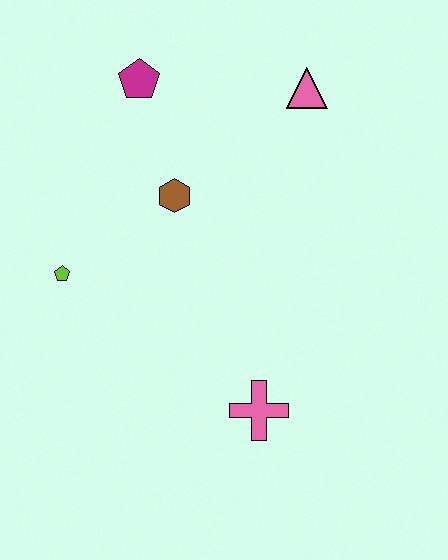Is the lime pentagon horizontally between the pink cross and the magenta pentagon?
No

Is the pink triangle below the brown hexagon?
No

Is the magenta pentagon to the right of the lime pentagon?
Yes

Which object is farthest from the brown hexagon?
The pink cross is farthest from the brown hexagon.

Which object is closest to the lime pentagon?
The brown hexagon is closest to the lime pentagon.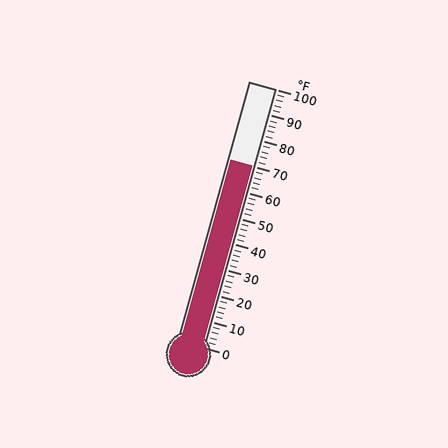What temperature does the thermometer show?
The thermometer shows approximately 70°F.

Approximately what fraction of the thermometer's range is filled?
The thermometer is filled to approximately 70% of its range.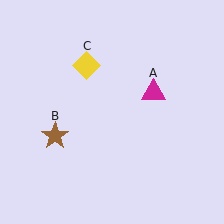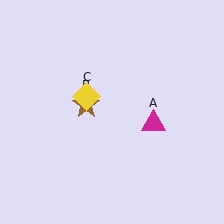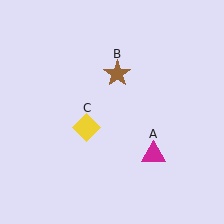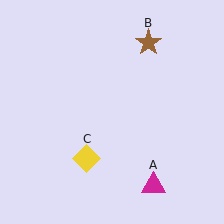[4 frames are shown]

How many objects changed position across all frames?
3 objects changed position: magenta triangle (object A), brown star (object B), yellow diamond (object C).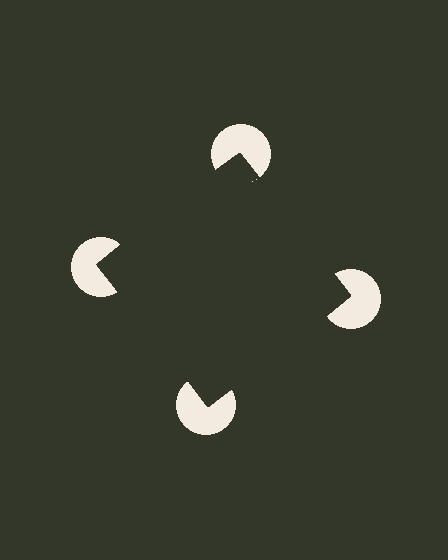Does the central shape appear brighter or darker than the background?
It typically appears slightly darker than the background, even though no actual brightness change is drawn.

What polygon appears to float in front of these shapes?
An illusory square — its edges are inferred from the aligned wedge cuts in the pac-man discs, not physically drawn.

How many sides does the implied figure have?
4 sides.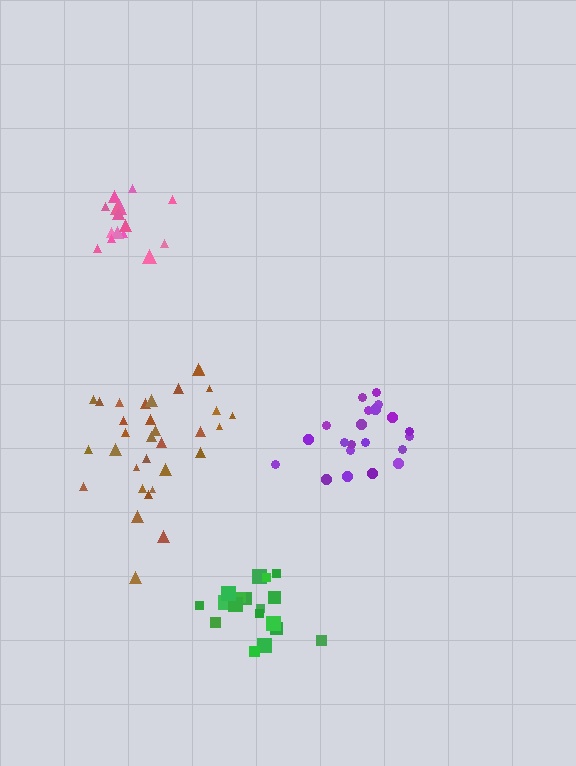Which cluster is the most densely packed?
Pink.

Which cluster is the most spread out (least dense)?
Brown.